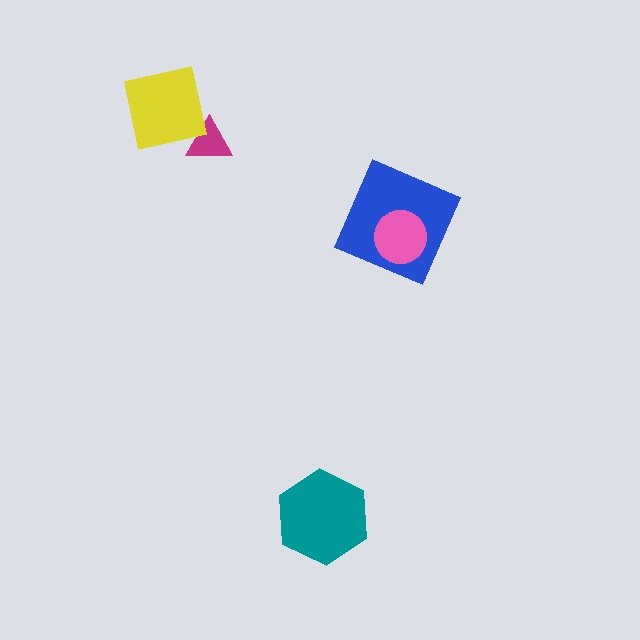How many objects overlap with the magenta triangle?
1 object overlaps with the magenta triangle.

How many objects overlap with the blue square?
1 object overlaps with the blue square.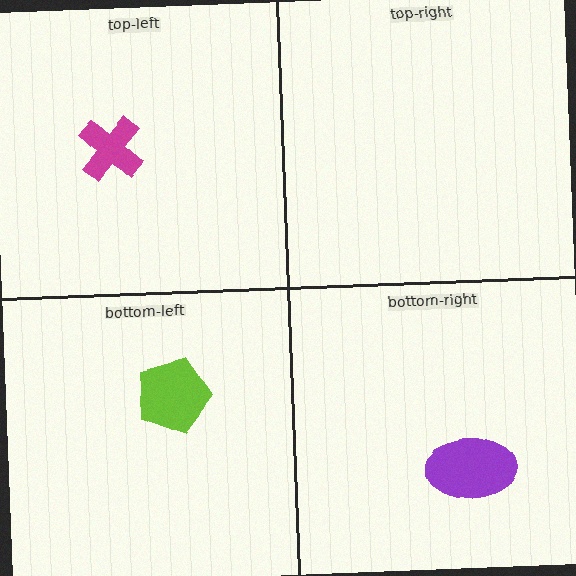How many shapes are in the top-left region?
1.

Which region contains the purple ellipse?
The bottom-right region.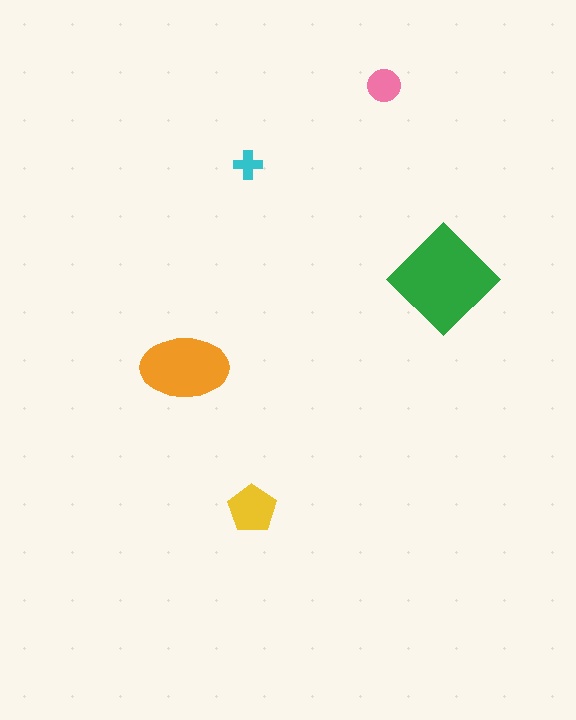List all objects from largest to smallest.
The green diamond, the orange ellipse, the yellow pentagon, the pink circle, the cyan cross.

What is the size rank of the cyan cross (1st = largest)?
5th.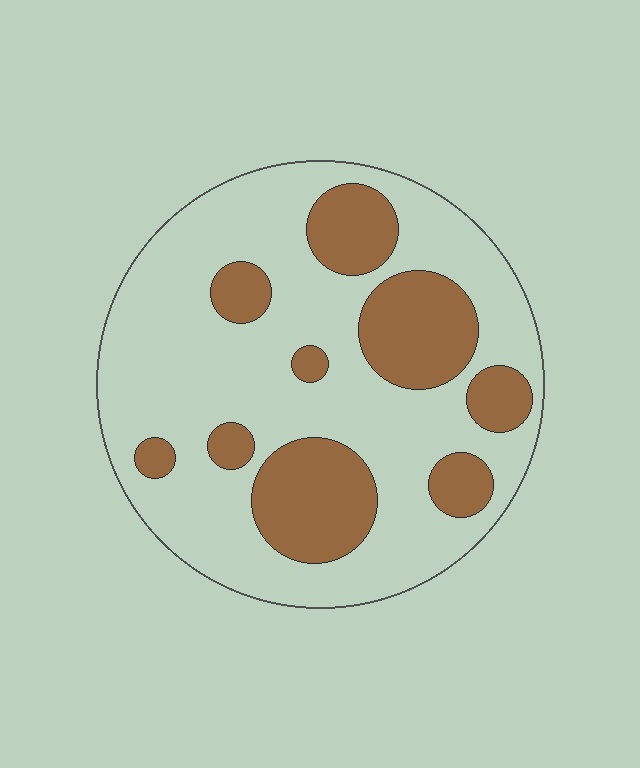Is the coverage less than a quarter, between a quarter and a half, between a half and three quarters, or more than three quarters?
Between a quarter and a half.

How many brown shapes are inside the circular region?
9.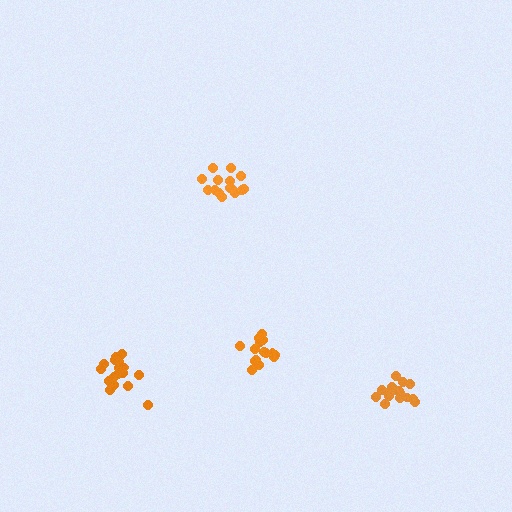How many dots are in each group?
Group 1: 17 dots, Group 2: 16 dots, Group 3: 18 dots, Group 4: 16 dots (67 total).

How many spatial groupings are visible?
There are 4 spatial groupings.